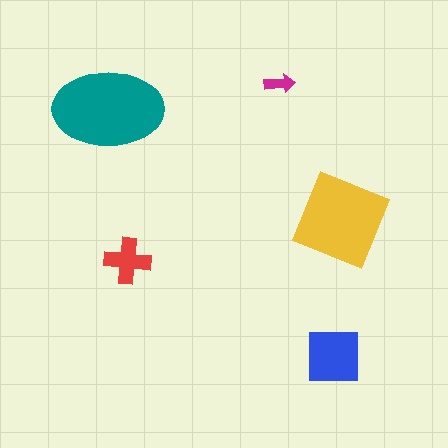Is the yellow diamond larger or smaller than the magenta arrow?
Larger.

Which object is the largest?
The teal ellipse.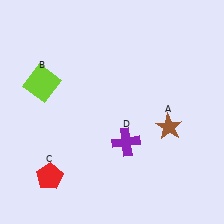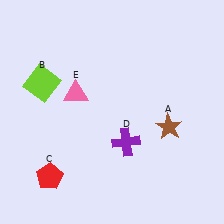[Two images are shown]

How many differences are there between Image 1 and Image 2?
There is 1 difference between the two images.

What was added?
A pink triangle (E) was added in Image 2.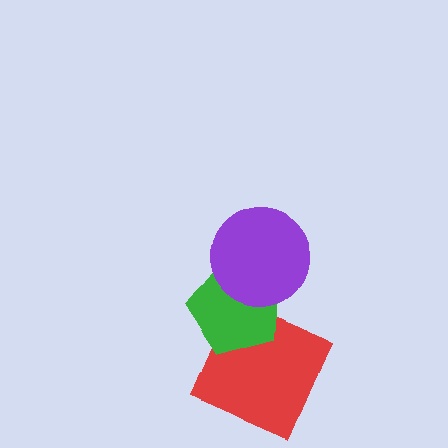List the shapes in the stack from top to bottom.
From top to bottom: the purple circle, the green pentagon, the red square.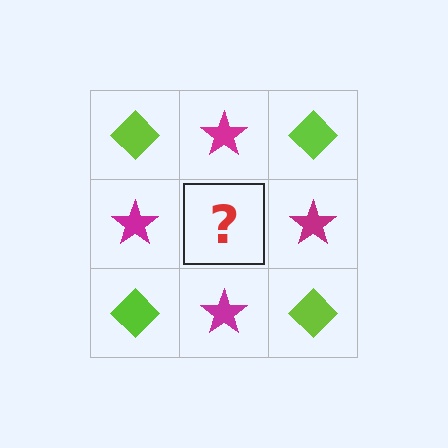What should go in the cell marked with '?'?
The missing cell should contain a lime diamond.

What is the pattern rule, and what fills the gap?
The rule is that it alternates lime diamond and magenta star in a checkerboard pattern. The gap should be filled with a lime diamond.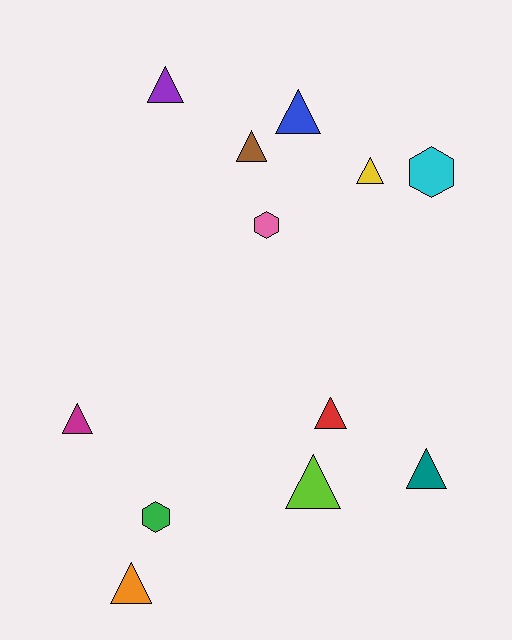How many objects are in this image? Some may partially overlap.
There are 12 objects.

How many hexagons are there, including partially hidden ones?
There are 3 hexagons.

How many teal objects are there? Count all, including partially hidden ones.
There is 1 teal object.